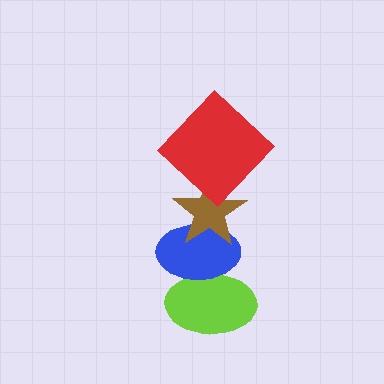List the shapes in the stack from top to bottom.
From top to bottom: the red diamond, the brown star, the blue ellipse, the lime ellipse.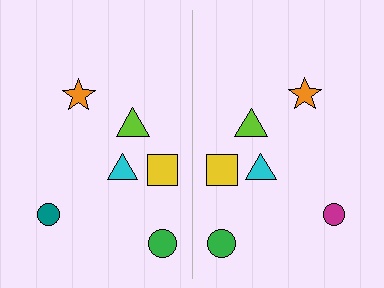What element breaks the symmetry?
The magenta circle on the right side breaks the symmetry — its mirror counterpart is teal.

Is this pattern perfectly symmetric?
No, the pattern is not perfectly symmetric. The magenta circle on the right side breaks the symmetry — its mirror counterpart is teal.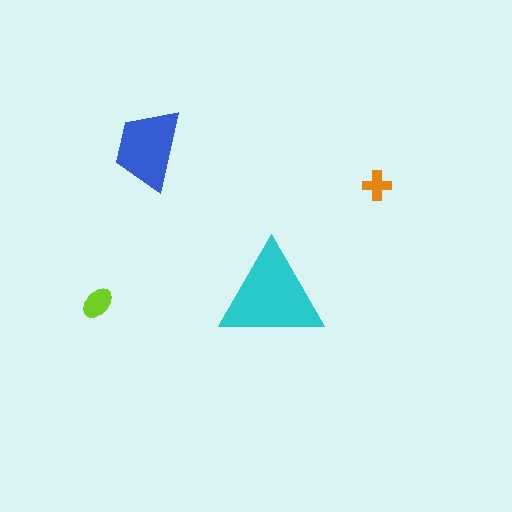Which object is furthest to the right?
The orange cross is rightmost.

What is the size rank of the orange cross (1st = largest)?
4th.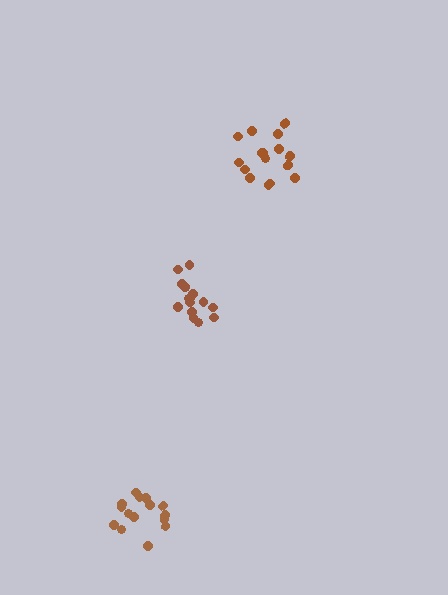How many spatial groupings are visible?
There are 3 spatial groupings.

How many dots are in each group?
Group 1: 16 dots, Group 2: 16 dots, Group 3: 15 dots (47 total).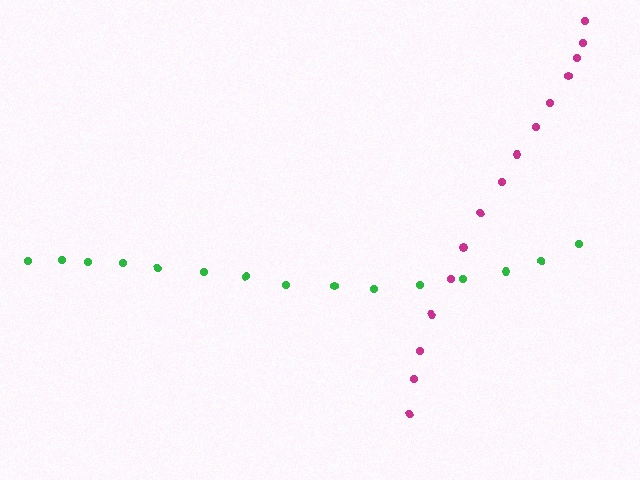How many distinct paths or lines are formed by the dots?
There are 2 distinct paths.